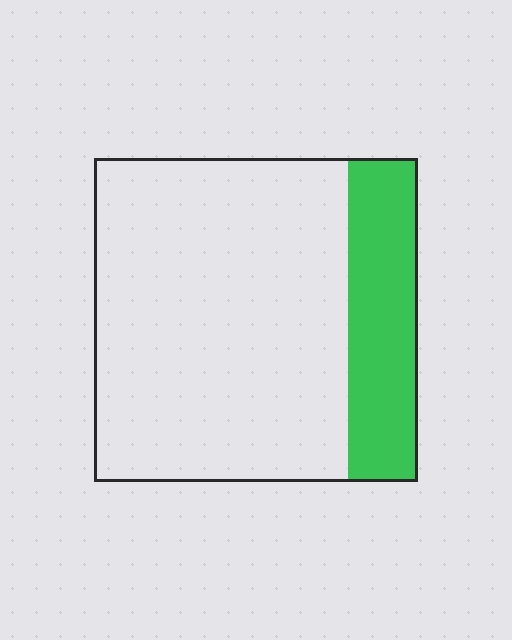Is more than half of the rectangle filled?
No.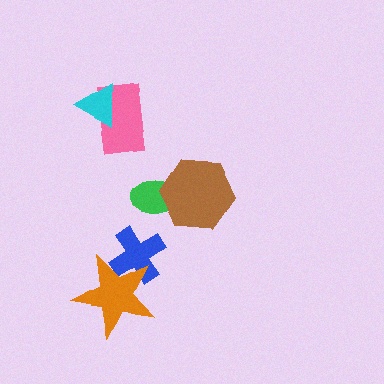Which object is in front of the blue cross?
The orange star is in front of the blue cross.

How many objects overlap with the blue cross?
1 object overlaps with the blue cross.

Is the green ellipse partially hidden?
Yes, it is partially covered by another shape.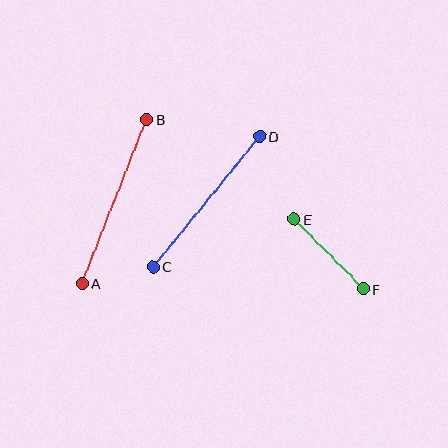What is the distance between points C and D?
The distance is approximately 169 pixels.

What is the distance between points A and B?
The distance is approximately 176 pixels.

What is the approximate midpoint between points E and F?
The midpoint is at approximately (329, 254) pixels.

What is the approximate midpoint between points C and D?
The midpoint is at approximately (206, 201) pixels.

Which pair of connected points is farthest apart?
Points A and B are farthest apart.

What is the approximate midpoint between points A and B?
The midpoint is at approximately (114, 201) pixels.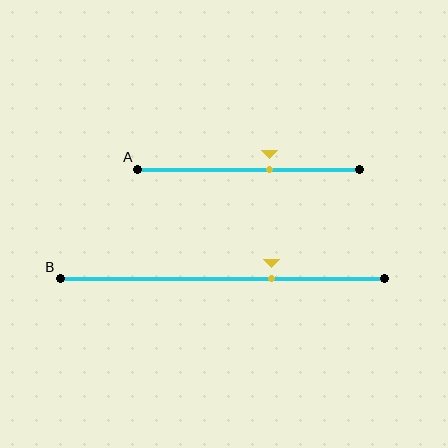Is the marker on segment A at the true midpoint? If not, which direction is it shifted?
No, the marker on segment A is shifted to the right by about 10% of the segment length.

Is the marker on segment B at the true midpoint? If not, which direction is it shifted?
No, the marker on segment B is shifted to the right by about 15% of the segment length.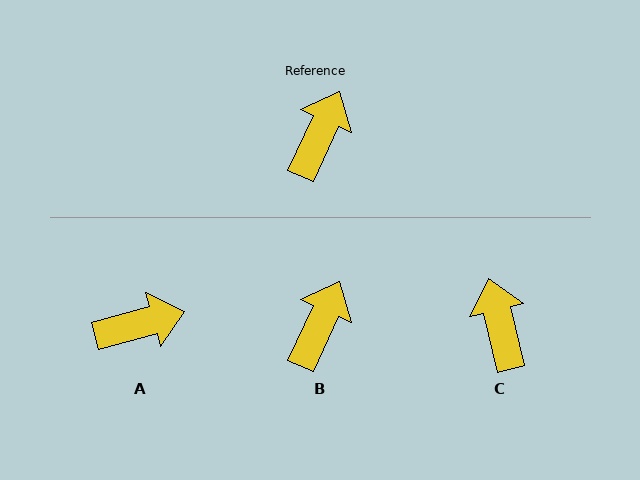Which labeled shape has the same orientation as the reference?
B.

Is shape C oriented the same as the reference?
No, it is off by about 39 degrees.